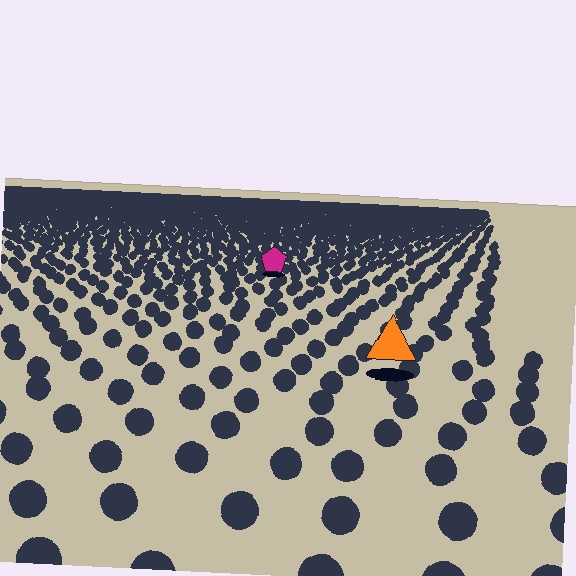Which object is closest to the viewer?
The orange triangle is closest. The texture marks near it are larger and more spread out.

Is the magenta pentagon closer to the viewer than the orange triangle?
No. The orange triangle is closer — you can tell from the texture gradient: the ground texture is coarser near it.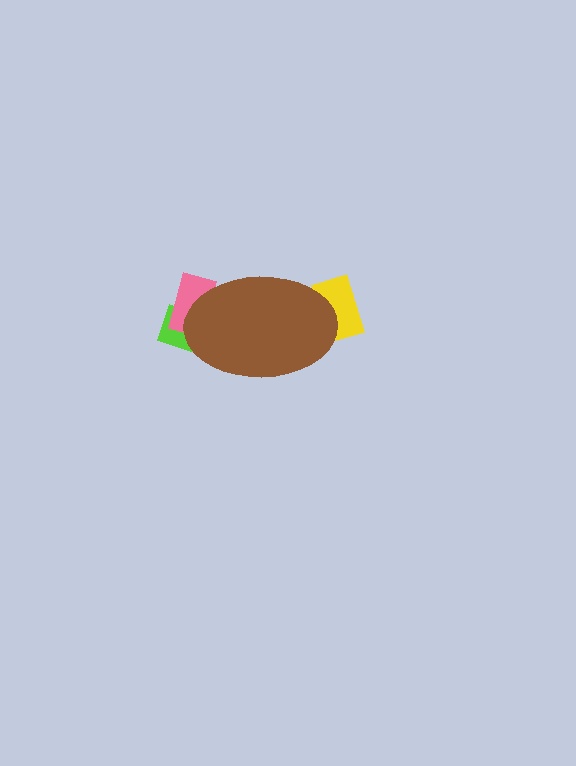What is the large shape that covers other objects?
A brown ellipse.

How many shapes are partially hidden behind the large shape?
3 shapes are partially hidden.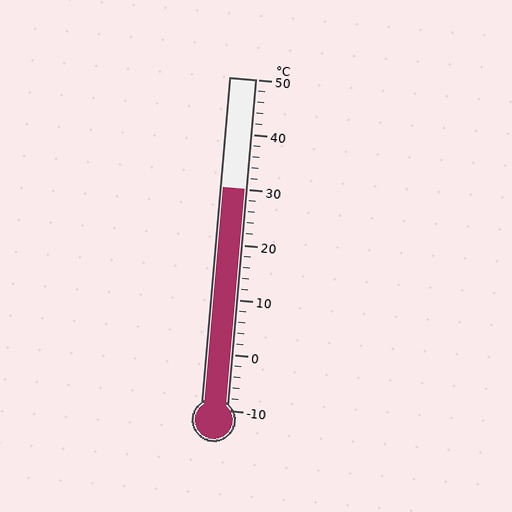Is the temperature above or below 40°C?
The temperature is below 40°C.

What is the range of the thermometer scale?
The thermometer scale ranges from -10°C to 50°C.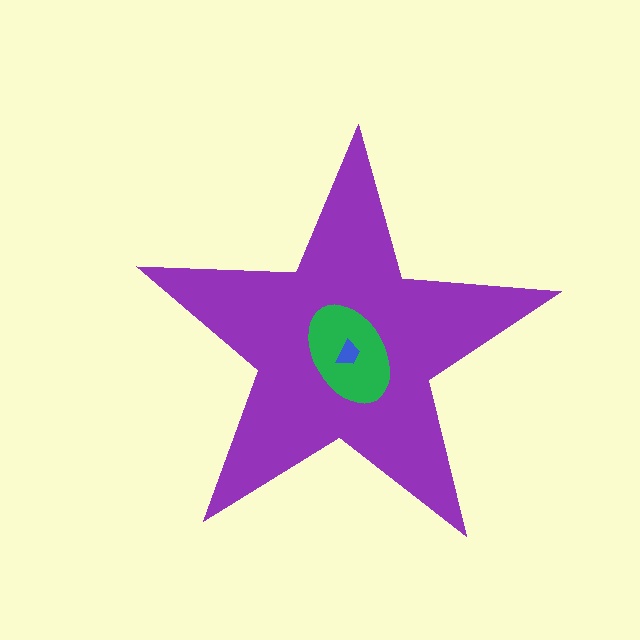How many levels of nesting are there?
3.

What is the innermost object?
The blue trapezoid.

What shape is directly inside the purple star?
The green ellipse.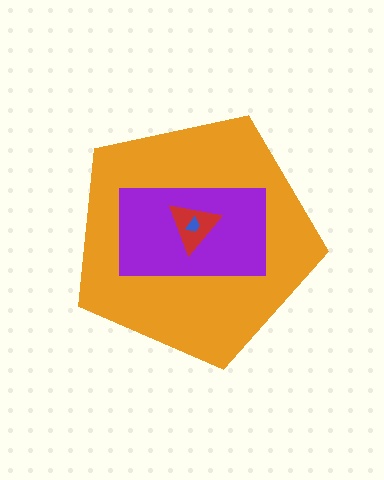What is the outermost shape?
The orange pentagon.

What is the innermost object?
The blue trapezoid.